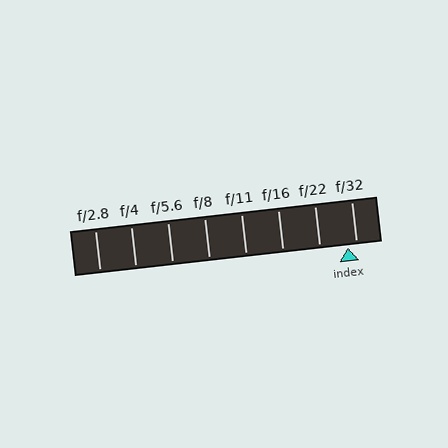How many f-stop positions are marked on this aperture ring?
There are 8 f-stop positions marked.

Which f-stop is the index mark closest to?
The index mark is closest to f/32.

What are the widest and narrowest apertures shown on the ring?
The widest aperture shown is f/2.8 and the narrowest is f/32.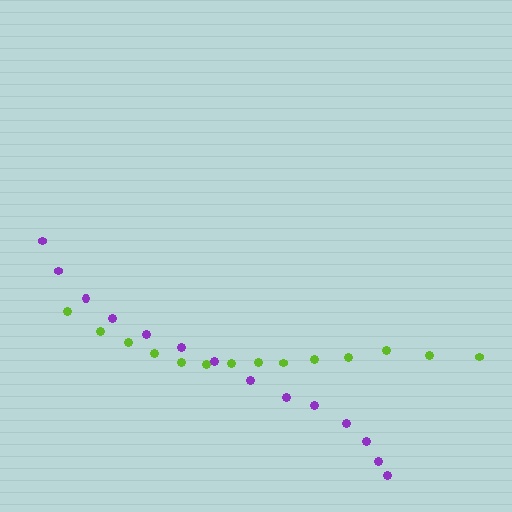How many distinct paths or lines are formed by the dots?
There are 2 distinct paths.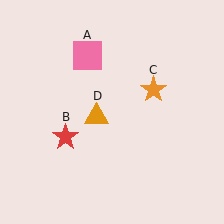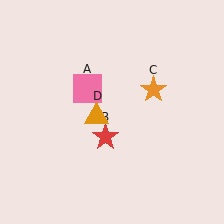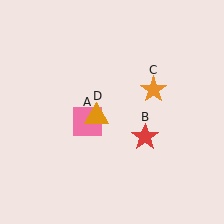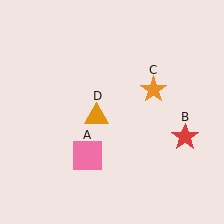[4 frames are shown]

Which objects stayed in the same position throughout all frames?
Orange star (object C) and orange triangle (object D) remained stationary.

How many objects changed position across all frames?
2 objects changed position: pink square (object A), red star (object B).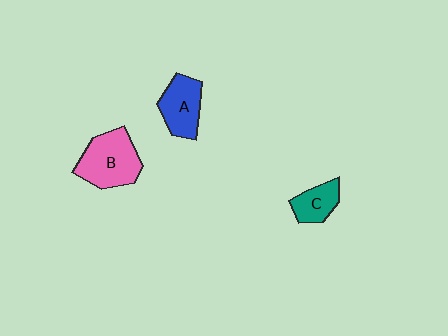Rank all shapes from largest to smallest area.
From largest to smallest: B (pink), A (blue), C (teal).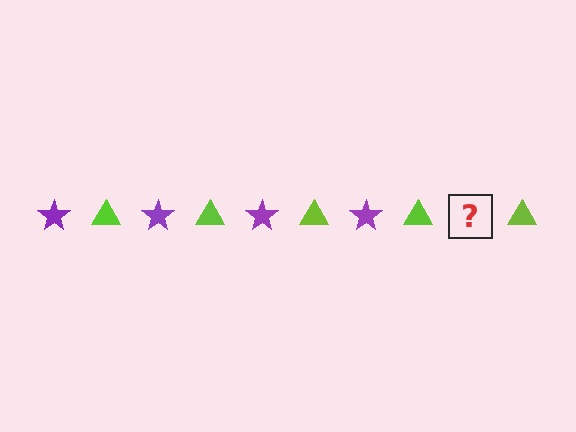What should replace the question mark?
The question mark should be replaced with a purple star.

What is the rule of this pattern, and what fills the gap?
The rule is that the pattern alternates between purple star and lime triangle. The gap should be filled with a purple star.